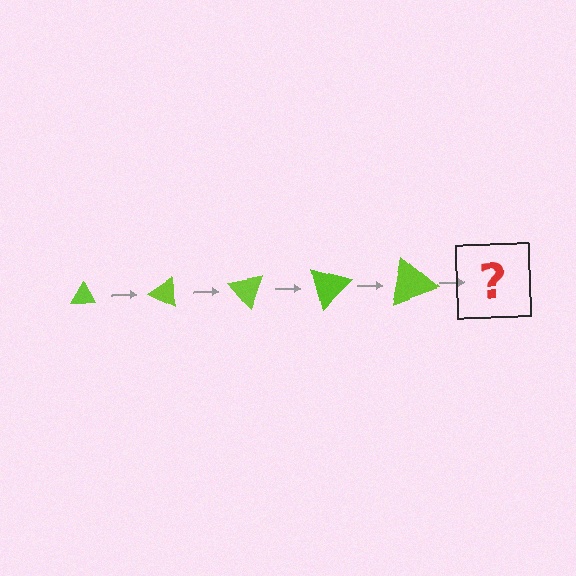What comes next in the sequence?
The next element should be a triangle, larger than the previous one and rotated 125 degrees from the start.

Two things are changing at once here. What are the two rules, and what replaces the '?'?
The two rules are that the triangle grows larger each step and it rotates 25 degrees each step. The '?' should be a triangle, larger than the previous one and rotated 125 degrees from the start.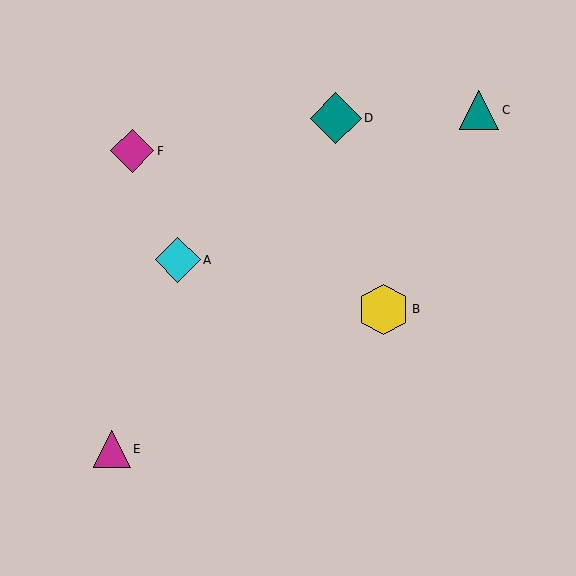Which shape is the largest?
The teal diamond (labeled D) is the largest.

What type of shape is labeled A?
Shape A is a cyan diamond.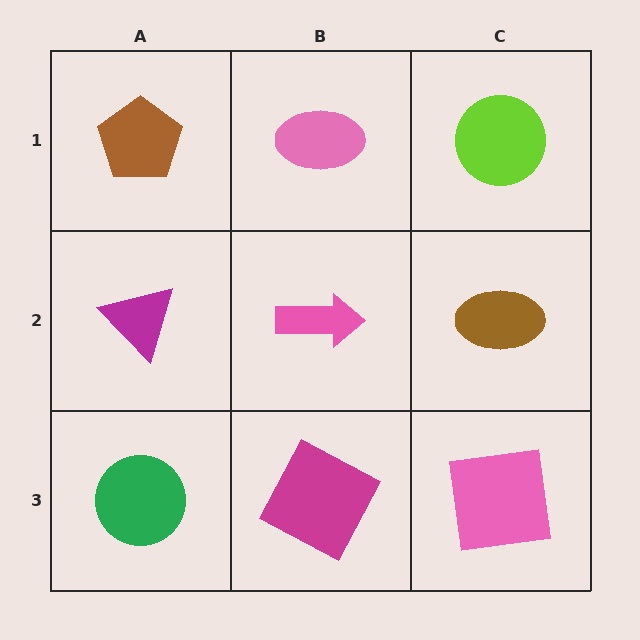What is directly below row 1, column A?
A magenta triangle.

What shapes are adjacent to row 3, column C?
A brown ellipse (row 2, column C), a magenta square (row 3, column B).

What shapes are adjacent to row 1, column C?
A brown ellipse (row 2, column C), a pink ellipse (row 1, column B).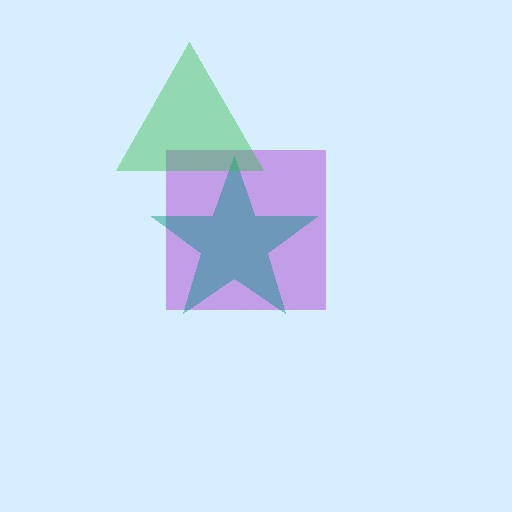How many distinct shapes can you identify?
There are 3 distinct shapes: a purple square, a teal star, a green triangle.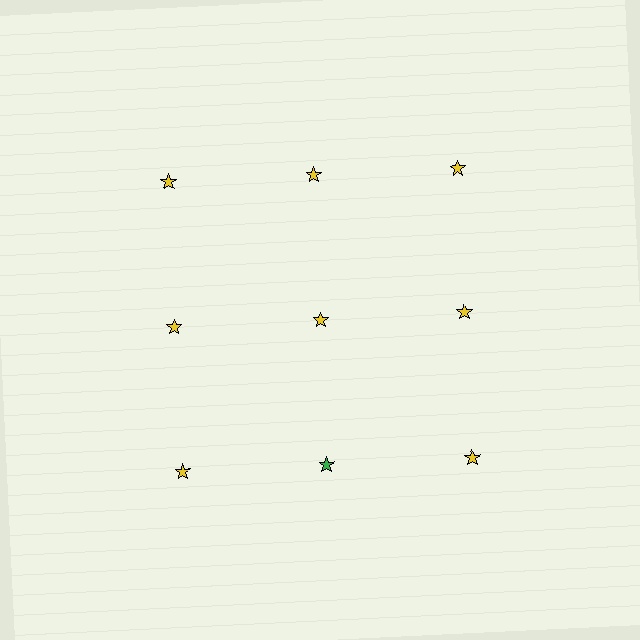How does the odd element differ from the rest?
It has a different color: green instead of yellow.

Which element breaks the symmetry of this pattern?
The green star in the third row, second from left column breaks the symmetry. All other shapes are yellow stars.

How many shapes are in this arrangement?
There are 9 shapes arranged in a grid pattern.